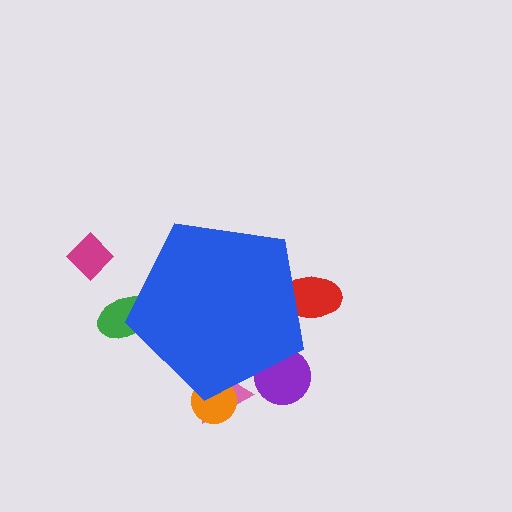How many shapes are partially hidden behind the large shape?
5 shapes are partially hidden.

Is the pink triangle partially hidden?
Yes, the pink triangle is partially hidden behind the blue pentagon.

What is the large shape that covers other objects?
A blue pentagon.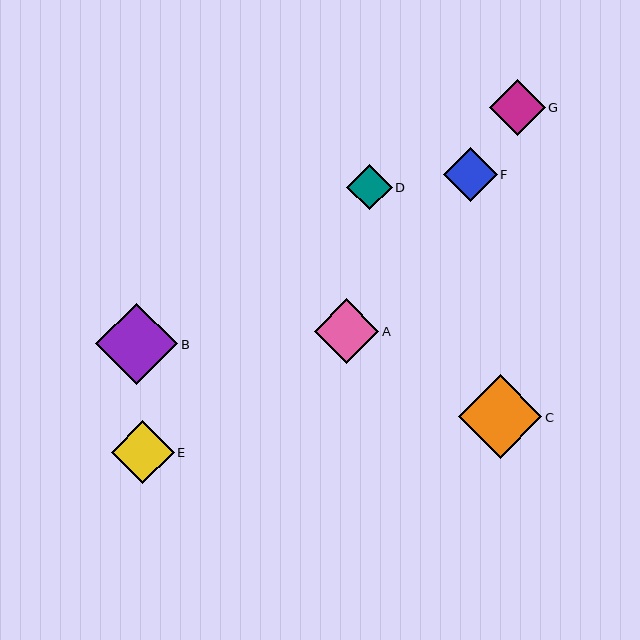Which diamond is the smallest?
Diamond D is the smallest with a size of approximately 45 pixels.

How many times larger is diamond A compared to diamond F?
Diamond A is approximately 1.2 times the size of diamond F.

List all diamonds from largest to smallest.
From largest to smallest: C, B, A, E, G, F, D.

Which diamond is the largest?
Diamond C is the largest with a size of approximately 84 pixels.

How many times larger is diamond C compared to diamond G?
Diamond C is approximately 1.5 times the size of diamond G.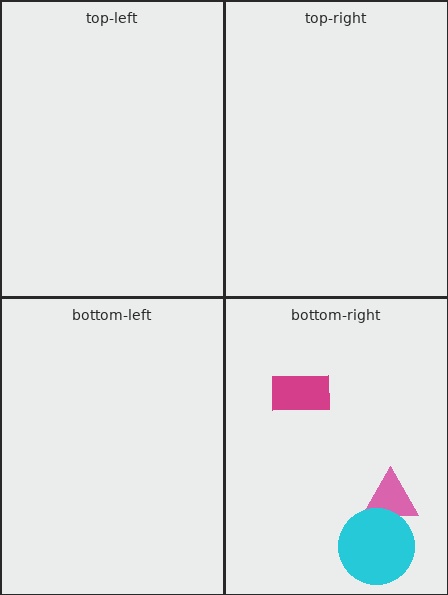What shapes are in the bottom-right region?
The pink triangle, the cyan circle, the magenta rectangle.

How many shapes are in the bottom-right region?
3.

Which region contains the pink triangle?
The bottom-right region.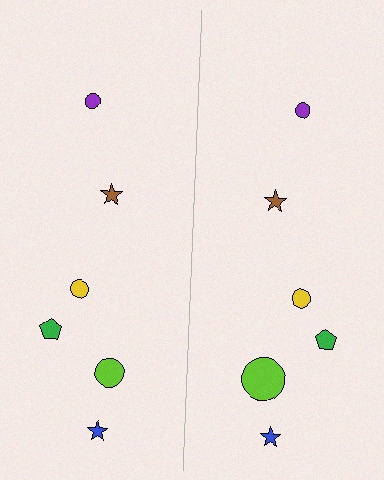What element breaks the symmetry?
The lime circle on the right side has a different size than its mirror counterpart.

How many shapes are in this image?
There are 12 shapes in this image.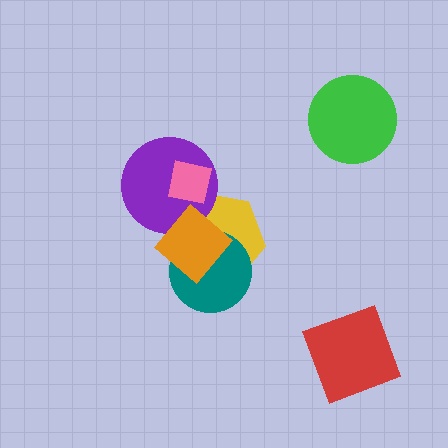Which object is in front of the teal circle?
The orange diamond is in front of the teal circle.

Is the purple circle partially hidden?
Yes, it is partially covered by another shape.